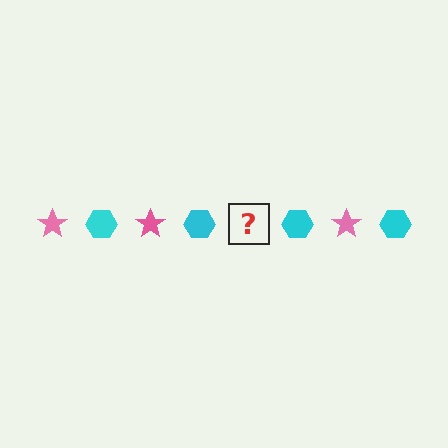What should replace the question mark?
The question mark should be replaced with a pink star.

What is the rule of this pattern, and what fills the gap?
The rule is that the pattern alternates between pink star and cyan hexagon. The gap should be filled with a pink star.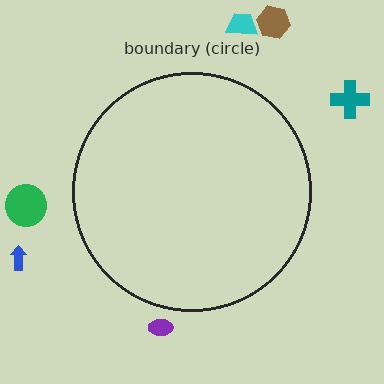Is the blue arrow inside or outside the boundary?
Outside.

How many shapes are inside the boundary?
0 inside, 6 outside.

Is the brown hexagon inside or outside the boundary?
Outside.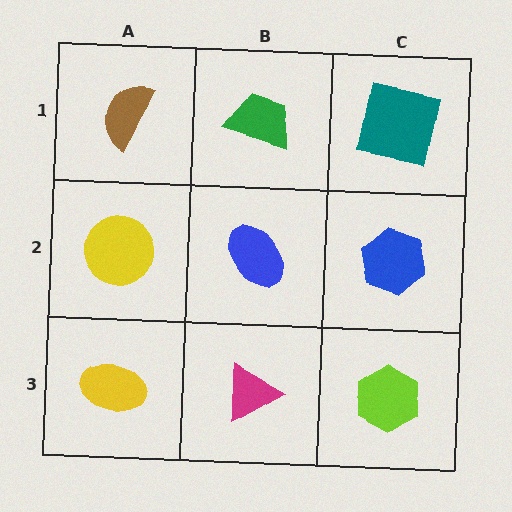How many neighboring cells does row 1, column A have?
2.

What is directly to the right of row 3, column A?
A magenta triangle.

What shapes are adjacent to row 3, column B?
A blue ellipse (row 2, column B), a yellow ellipse (row 3, column A), a lime hexagon (row 3, column C).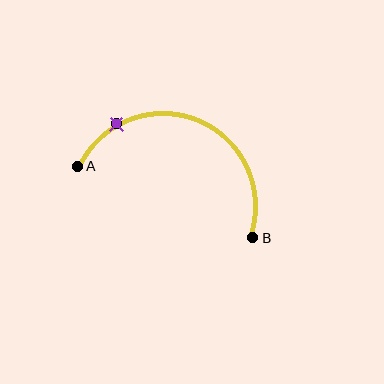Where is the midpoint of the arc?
The arc midpoint is the point on the curve farthest from the straight line joining A and B. It sits above that line.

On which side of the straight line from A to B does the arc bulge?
The arc bulges above the straight line connecting A and B.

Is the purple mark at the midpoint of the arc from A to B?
No. The purple mark lies on the arc but is closer to endpoint A. The arc midpoint would be at the point on the curve equidistant along the arc from both A and B.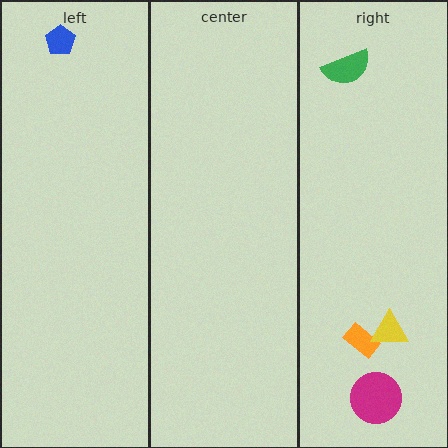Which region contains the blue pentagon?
The left region.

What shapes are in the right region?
The green semicircle, the magenta circle, the orange rectangle, the yellow triangle.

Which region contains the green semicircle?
The right region.